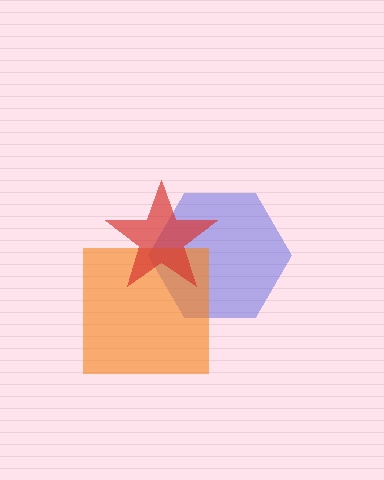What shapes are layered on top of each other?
The layered shapes are: a blue hexagon, an orange square, a red star.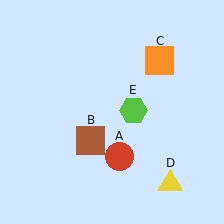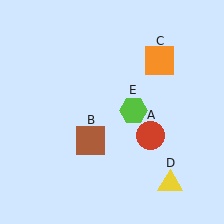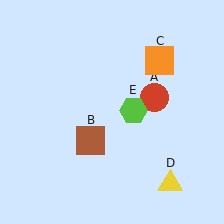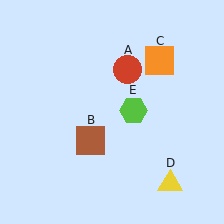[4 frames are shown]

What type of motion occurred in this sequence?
The red circle (object A) rotated counterclockwise around the center of the scene.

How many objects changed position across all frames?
1 object changed position: red circle (object A).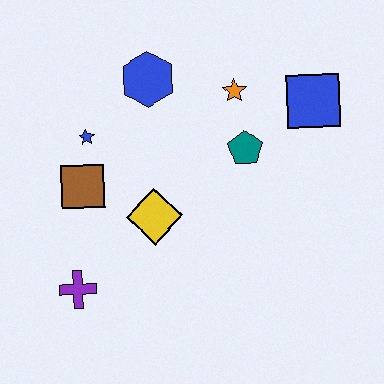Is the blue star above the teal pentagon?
Yes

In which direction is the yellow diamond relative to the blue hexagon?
The yellow diamond is below the blue hexagon.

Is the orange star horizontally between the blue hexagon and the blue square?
Yes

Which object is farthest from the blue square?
The purple cross is farthest from the blue square.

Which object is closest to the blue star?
The brown square is closest to the blue star.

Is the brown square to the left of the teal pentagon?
Yes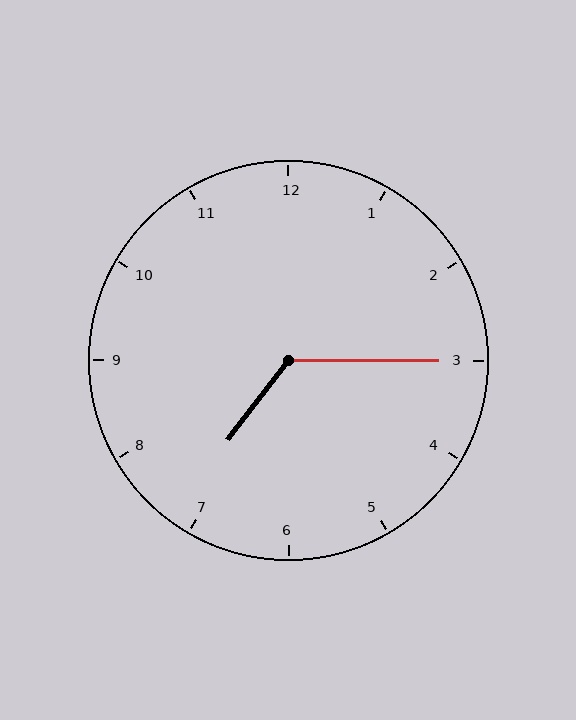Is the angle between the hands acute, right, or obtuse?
It is obtuse.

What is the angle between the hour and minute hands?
Approximately 128 degrees.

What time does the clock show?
7:15.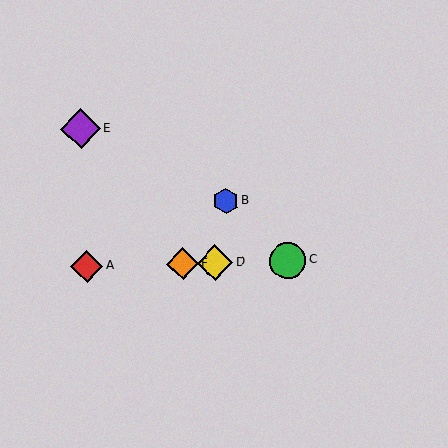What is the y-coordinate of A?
Object A is at y≈266.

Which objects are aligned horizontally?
Objects A, C, D, F are aligned horizontally.